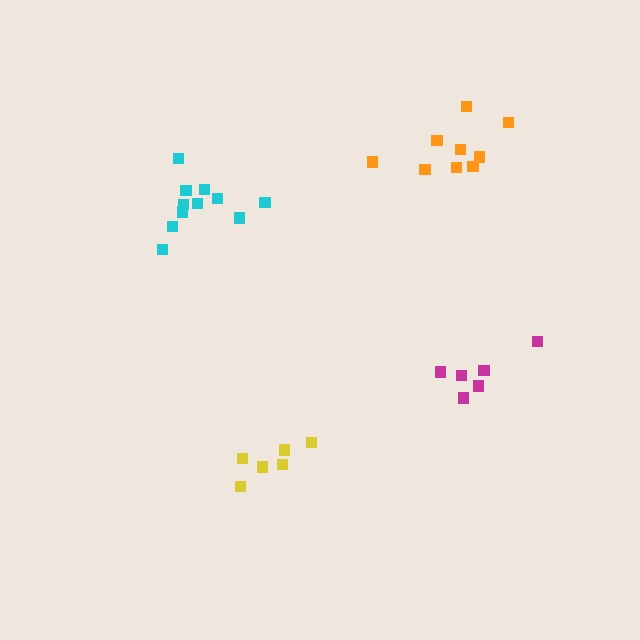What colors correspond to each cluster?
The clusters are colored: cyan, yellow, orange, magenta.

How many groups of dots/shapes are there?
There are 4 groups.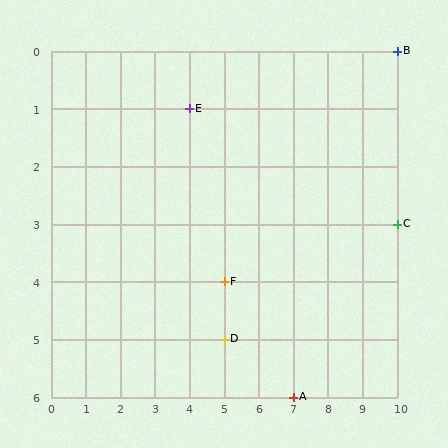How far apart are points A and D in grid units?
Points A and D are 2 columns and 1 row apart (about 2.2 grid units diagonally).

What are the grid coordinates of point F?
Point F is at grid coordinates (5, 4).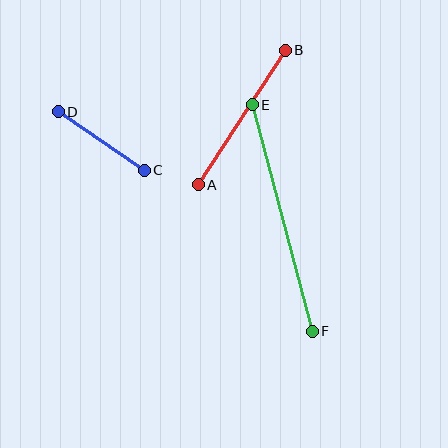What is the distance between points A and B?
The distance is approximately 160 pixels.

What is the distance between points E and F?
The distance is approximately 234 pixels.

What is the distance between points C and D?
The distance is approximately 104 pixels.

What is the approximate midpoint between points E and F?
The midpoint is at approximately (282, 218) pixels.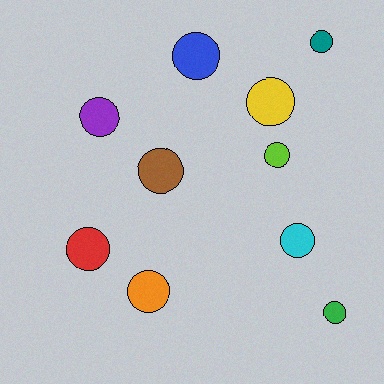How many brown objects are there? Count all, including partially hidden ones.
There is 1 brown object.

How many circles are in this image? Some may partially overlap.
There are 10 circles.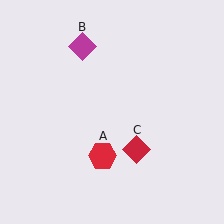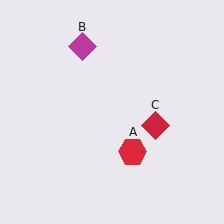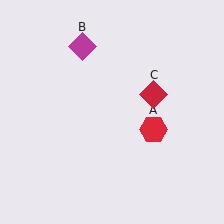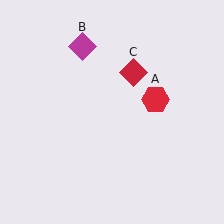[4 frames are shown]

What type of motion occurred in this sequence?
The red hexagon (object A), red diamond (object C) rotated counterclockwise around the center of the scene.